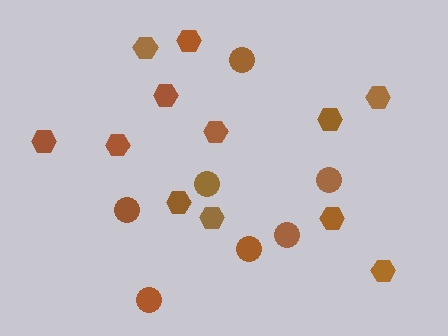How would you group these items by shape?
There are 2 groups: one group of hexagons (12) and one group of circles (7).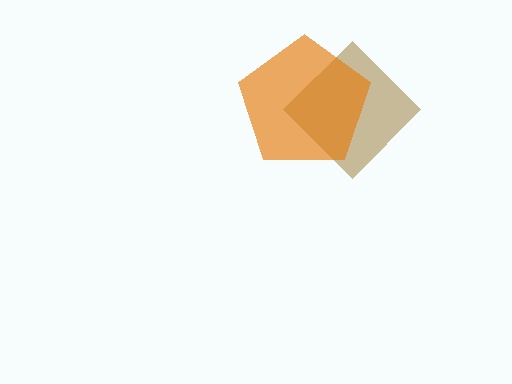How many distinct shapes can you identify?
There are 2 distinct shapes: a brown diamond, an orange pentagon.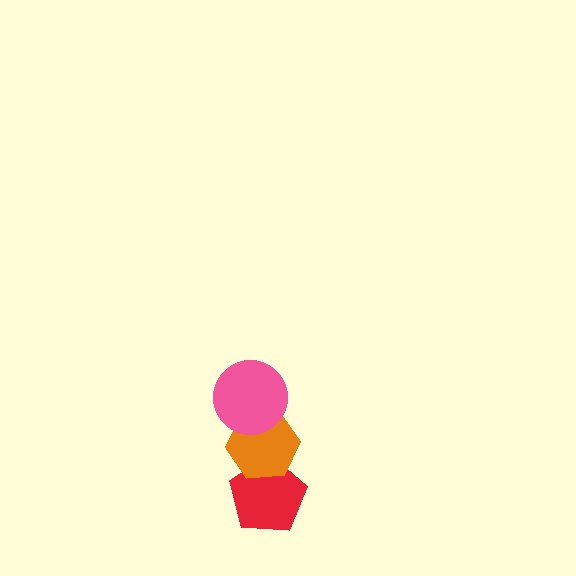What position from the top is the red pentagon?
The red pentagon is 3rd from the top.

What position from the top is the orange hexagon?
The orange hexagon is 2nd from the top.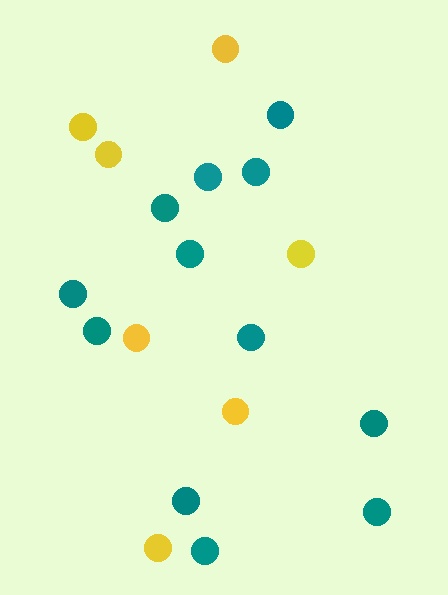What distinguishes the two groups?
There are 2 groups: one group of yellow circles (7) and one group of teal circles (12).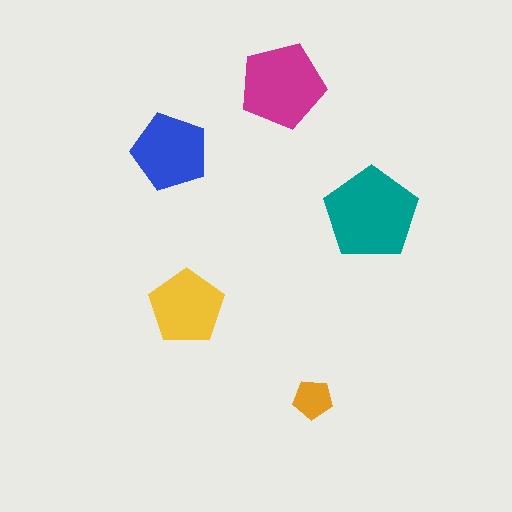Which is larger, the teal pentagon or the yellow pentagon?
The teal one.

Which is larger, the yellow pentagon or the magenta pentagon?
The magenta one.